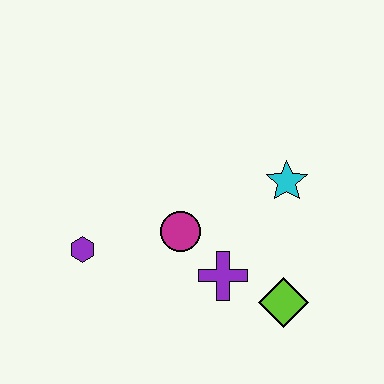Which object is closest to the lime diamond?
The purple cross is closest to the lime diamond.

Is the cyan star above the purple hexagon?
Yes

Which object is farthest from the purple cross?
The purple hexagon is farthest from the purple cross.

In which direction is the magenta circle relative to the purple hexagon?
The magenta circle is to the right of the purple hexagon.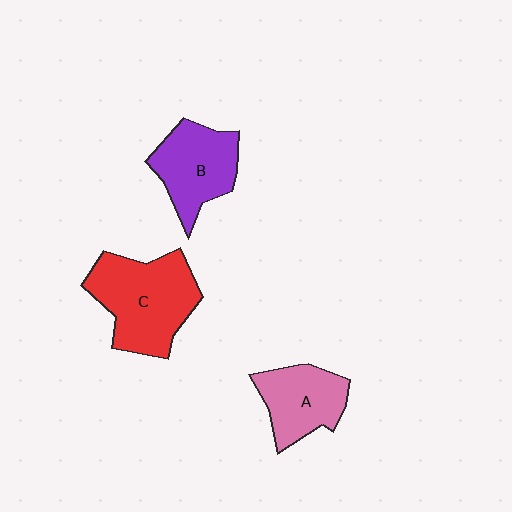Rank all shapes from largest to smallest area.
From largest to smallest: C (red), B (purple), A (pink).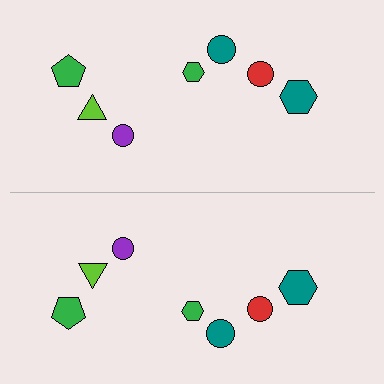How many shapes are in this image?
There are 14 shapes in this image.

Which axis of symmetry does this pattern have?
The pattern has a horizontal axis of symmetry running through the center of the image.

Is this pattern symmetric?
Yes, this pattern has bilateral (reflection) symmetry.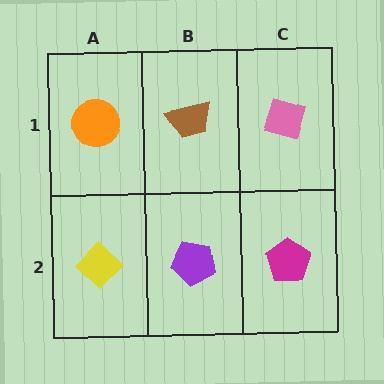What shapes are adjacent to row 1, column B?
A purple pentagon (row 2, column B), an orange circle (row 1, column A), a pink diamond (row 1, column C).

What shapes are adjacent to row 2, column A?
An orange circle (row 1, column A), a purple pentagon (row 2, column B).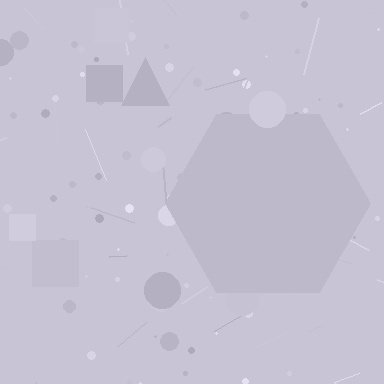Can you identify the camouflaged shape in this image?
The camouflaged shape is a hexagon.